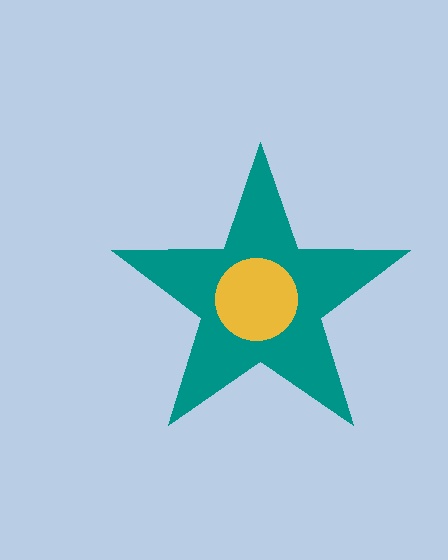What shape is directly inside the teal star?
The yellow circle.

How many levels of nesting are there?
2.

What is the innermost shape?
The yellow circle.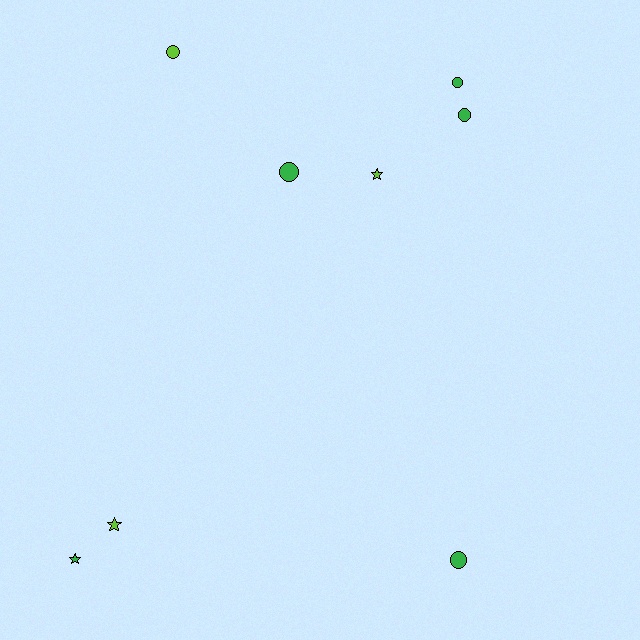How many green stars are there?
There is 1 green star.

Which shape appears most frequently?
Circle, with 5 objects.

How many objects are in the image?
There are 8 objects.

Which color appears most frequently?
Green, with 5 objects.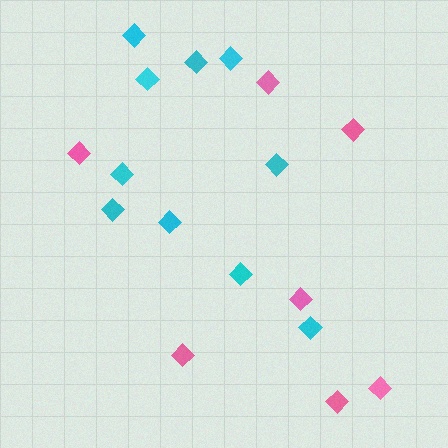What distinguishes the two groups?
There are 2 groups: one group of pink diamonds (7) and one group of cyan diamonds (10).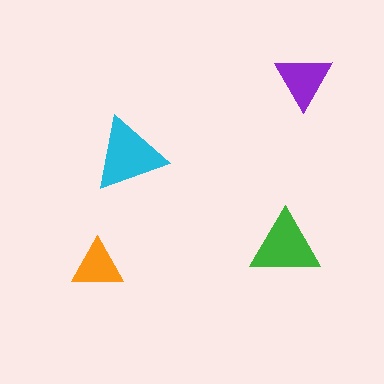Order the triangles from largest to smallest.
the cyan one, the green one, the purple one, the orange one.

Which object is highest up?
The purple triangle is topmost.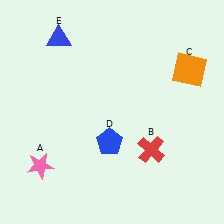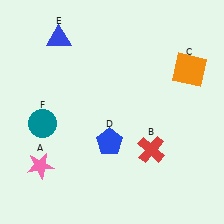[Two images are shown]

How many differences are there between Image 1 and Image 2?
There is 1 difference between the two images.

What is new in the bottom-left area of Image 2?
A teal circle (F) was added in the bottom-left area of Image 2.